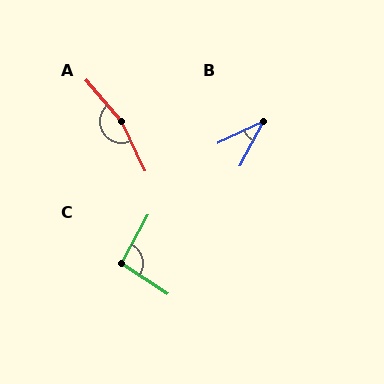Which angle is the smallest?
B, at approximately 37 degrees.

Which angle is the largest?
A, at approximately 164 degrees.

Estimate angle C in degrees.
Approximately 94 degrees.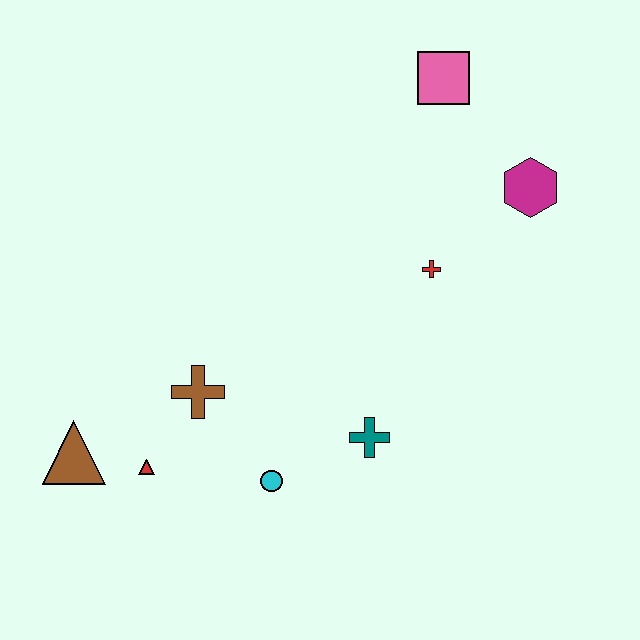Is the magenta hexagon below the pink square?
Yes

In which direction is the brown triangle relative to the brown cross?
The brown triangle is to the left of the brown cross.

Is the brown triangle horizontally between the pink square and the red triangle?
No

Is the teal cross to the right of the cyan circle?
Yes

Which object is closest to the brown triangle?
The red triangle is closest to the brown triangle.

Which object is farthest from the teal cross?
The pink square is farthest from the teal cross.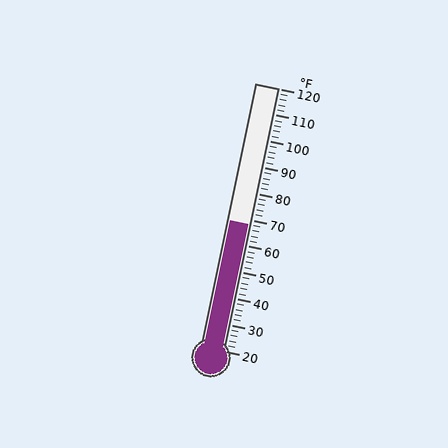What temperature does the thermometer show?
The thermometer shows approximately 68°F.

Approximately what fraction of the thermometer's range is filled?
The thermometer is filled to approximately 50% of its range.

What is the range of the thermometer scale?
The thermometer scale ranges from 20°F to 120°F.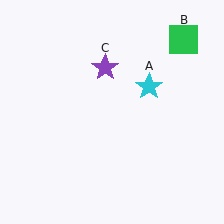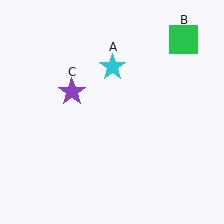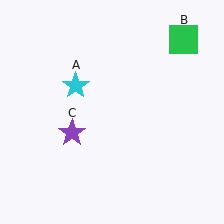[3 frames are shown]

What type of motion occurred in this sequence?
The cyan star (object A), purple star (object C) rotated counterclockwise around the center of the scene.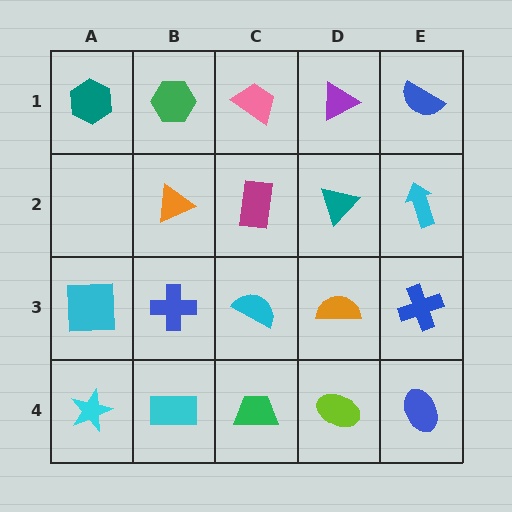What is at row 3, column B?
A blue cross.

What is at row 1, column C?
A pink trapezoid.